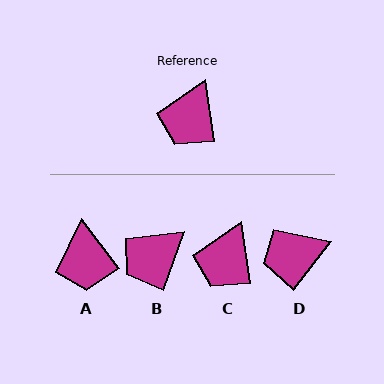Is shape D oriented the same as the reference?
No, it is off by about 47 degrees.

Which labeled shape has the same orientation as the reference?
C.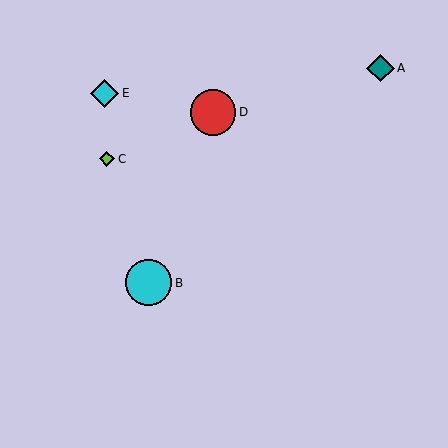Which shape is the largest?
The cyan circle (labeled B) is the largest.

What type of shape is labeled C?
Shape C is a lime diamond.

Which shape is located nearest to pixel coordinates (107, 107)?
The cyan diamond (labeled E) at (105, 93) is nearest to that location.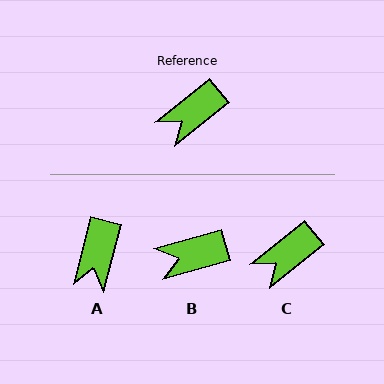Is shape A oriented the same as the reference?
No, it is off by about 37 degrees.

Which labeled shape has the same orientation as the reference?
C.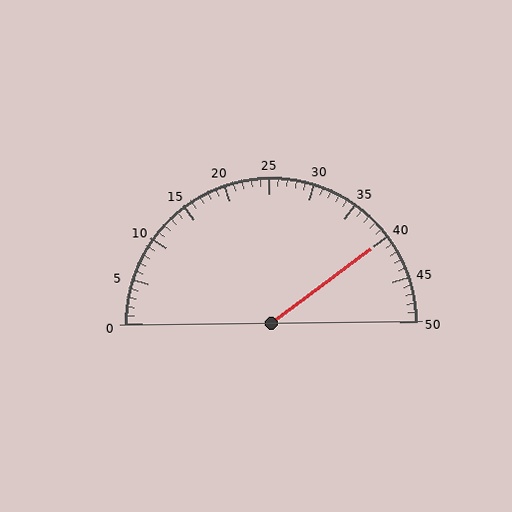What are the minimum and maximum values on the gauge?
The gauge ranges from 0 to 50.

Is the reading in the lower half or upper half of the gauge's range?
The reading is in the upper half of the range (0 to 50).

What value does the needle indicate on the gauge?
The needle indicates approximately 40.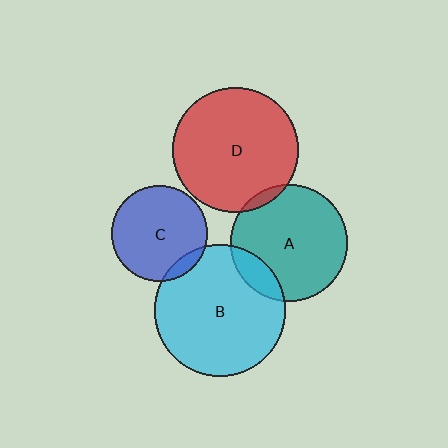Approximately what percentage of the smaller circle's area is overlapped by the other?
Approximately 5%.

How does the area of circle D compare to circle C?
Approximately 1.7 times.